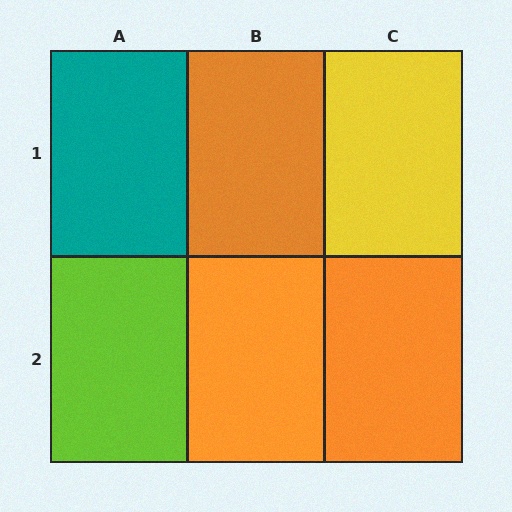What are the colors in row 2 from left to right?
Lime, orange, orange.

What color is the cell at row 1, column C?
Yellow.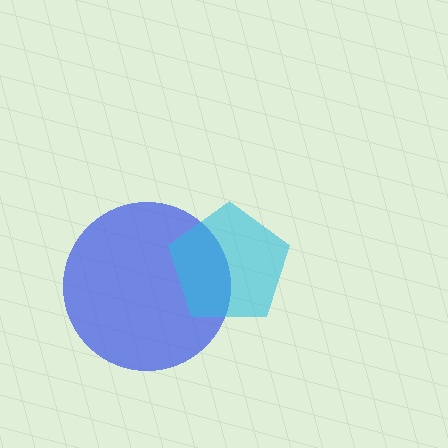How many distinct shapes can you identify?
There are 2 distinct shapes: a blue circle, a cyan pentagon.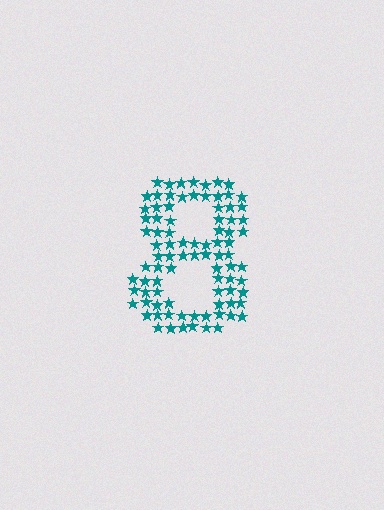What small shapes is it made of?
It is made of small stars.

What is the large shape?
The large shape is the digit 8.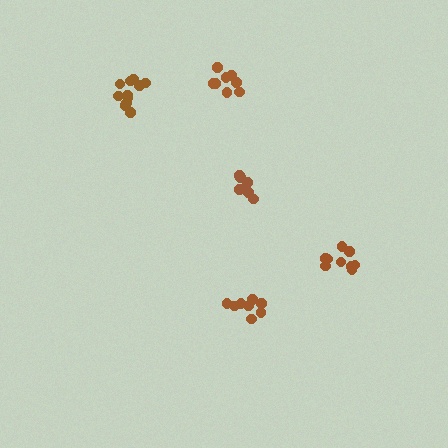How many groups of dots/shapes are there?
There are 5 groups.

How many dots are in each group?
Group 1: 8 dots, Group 2: 8 dots, Group 3: 9 dots, Group 4: 11 dots, Group 5: 6 dots (42 total).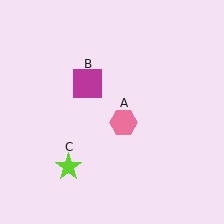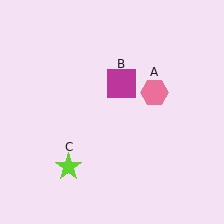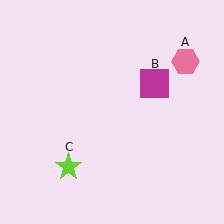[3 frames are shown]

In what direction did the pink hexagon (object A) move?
The pink hexagon (object A) moved up and to the right.